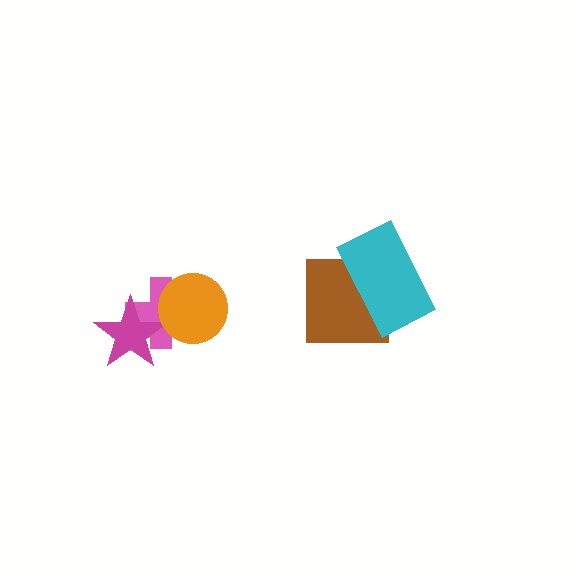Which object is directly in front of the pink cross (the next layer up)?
The magenta star is directly in front of the pink cross.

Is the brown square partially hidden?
Yes, it is partially covered by another shape.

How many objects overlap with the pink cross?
2 objects overlap with the pink cross.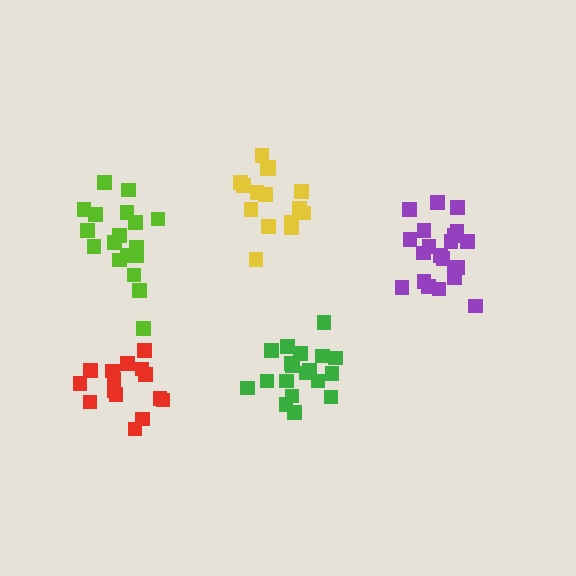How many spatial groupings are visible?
There are 5 spatial groupings.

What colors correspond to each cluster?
The clusters are colored: red, yellow, lime, green, purple.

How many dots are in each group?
Group 1: 15 dots, Group 2: 15 dots, Group 3: 19 dots, Group 4: 19 dots, Group 5: 21 dots (89 total).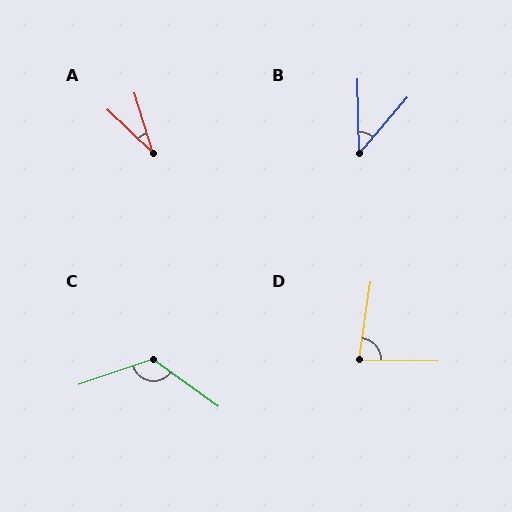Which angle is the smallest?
A, at approximately 29 degrees.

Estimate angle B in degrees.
Approximately 41 degrees.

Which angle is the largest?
C, at approximately 125 degrees.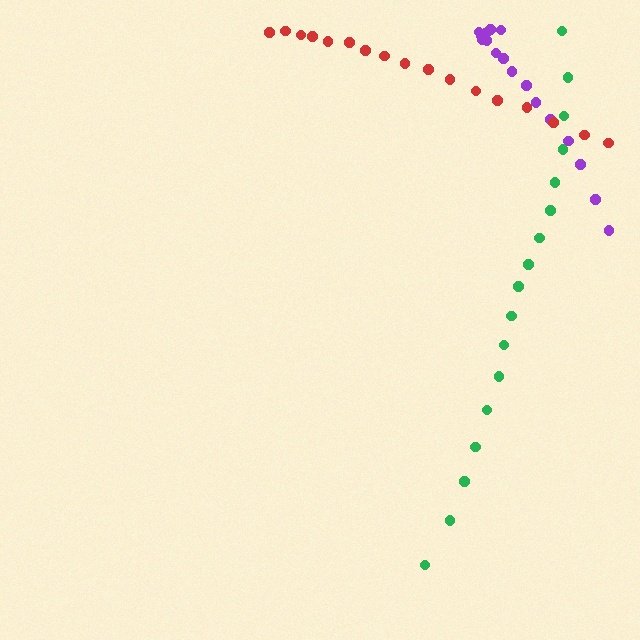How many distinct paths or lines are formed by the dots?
There are 3 distinct paths.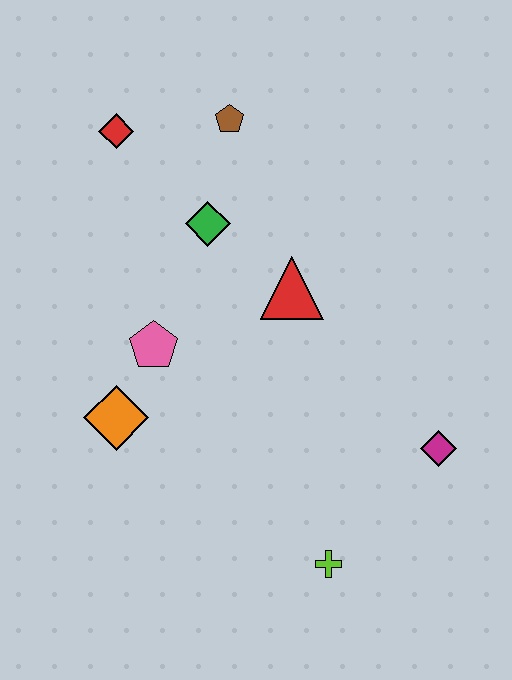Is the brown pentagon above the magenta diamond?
Yes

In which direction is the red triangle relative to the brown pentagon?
The red triangle is below the brown pentagon.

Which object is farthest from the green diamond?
The lime cross is farthest from the green diamond.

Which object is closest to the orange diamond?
The pink pentagon is closest to the orange diamond.